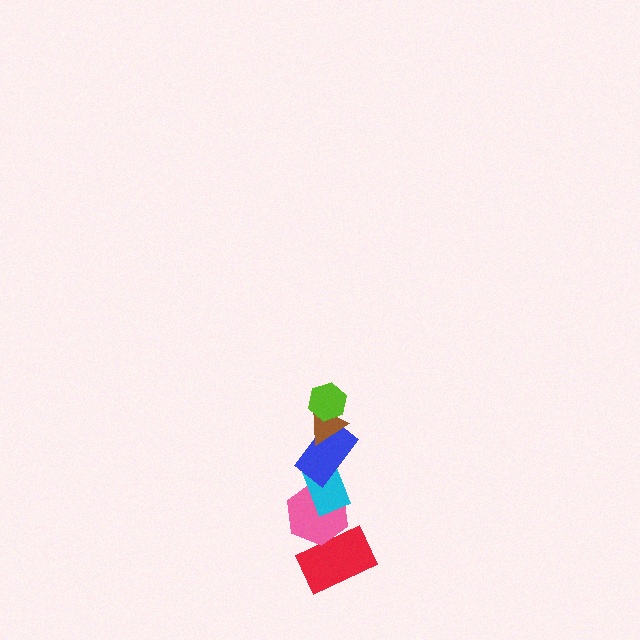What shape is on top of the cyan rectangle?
The blue rectangle is on top of the cyan rectangle.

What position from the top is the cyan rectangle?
The cyan rectangle is 4th from the top.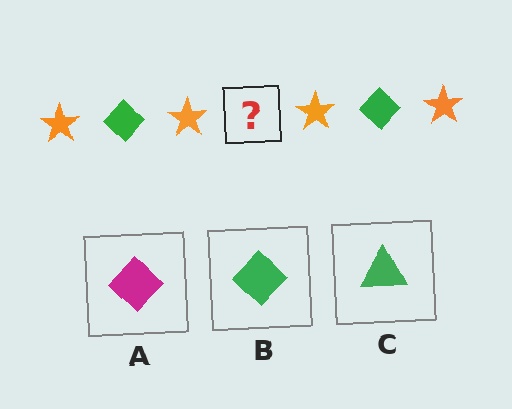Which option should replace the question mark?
Option B.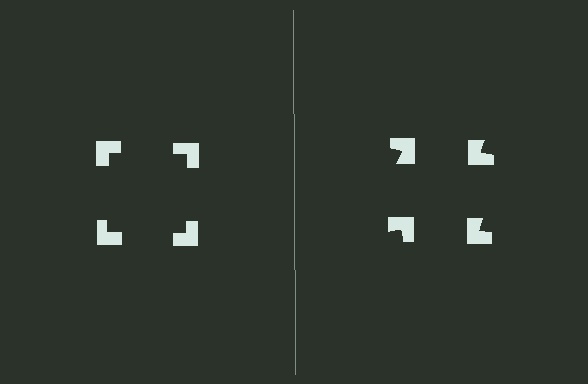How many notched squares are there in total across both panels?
8 — 4 on each side.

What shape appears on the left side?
An illusory square.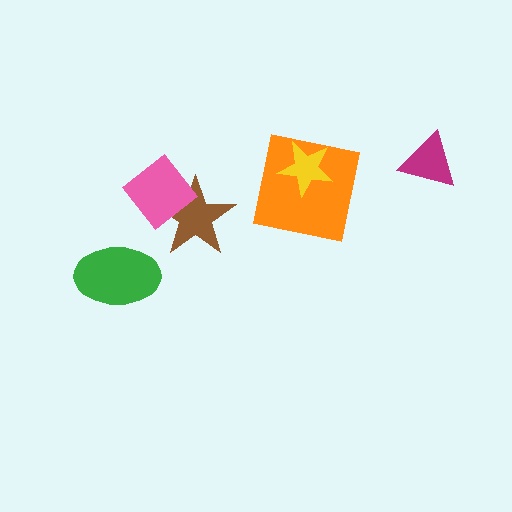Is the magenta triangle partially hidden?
No, no other shape covers it.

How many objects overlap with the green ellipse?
0 objects overlap with the green ellipse.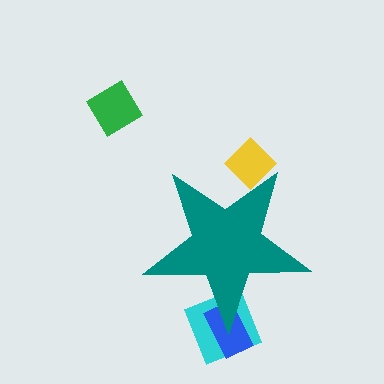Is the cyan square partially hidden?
Yes, the cyan square is partially hidden behind the teal star.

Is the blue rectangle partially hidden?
Yes, the blue rectangle is partially hidden behind the teal star.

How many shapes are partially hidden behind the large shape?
3 shapes are partially hidden.